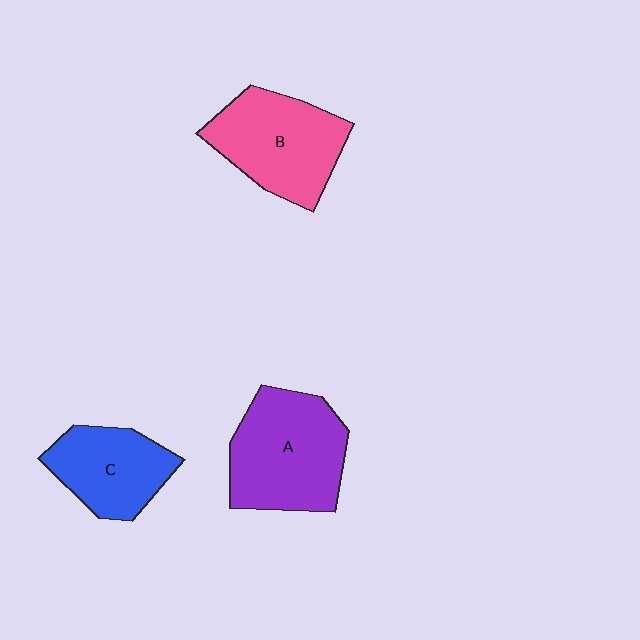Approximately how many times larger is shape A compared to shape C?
Approximately 1.4 times.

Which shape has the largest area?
Shape A (purple).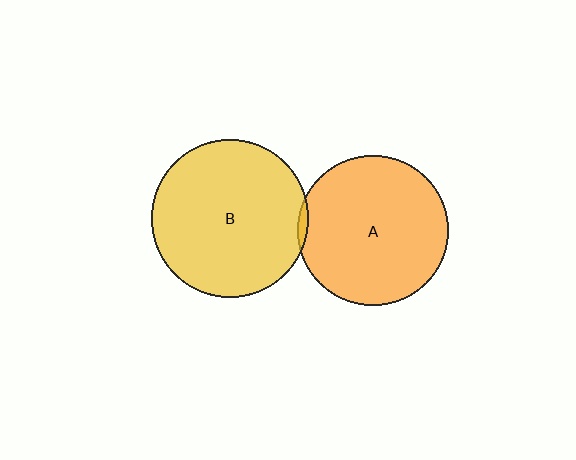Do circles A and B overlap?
Yes.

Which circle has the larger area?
Circle B (yellow).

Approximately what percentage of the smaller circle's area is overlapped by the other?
Approximately 5%.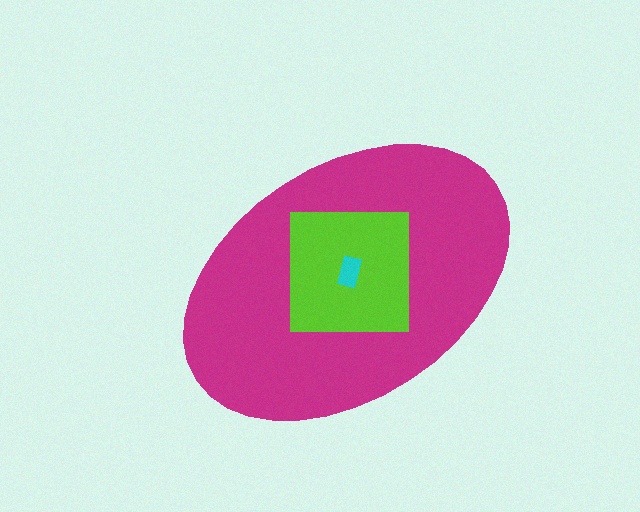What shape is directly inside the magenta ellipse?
The lime square.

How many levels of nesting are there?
3.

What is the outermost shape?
The magenta ellipse.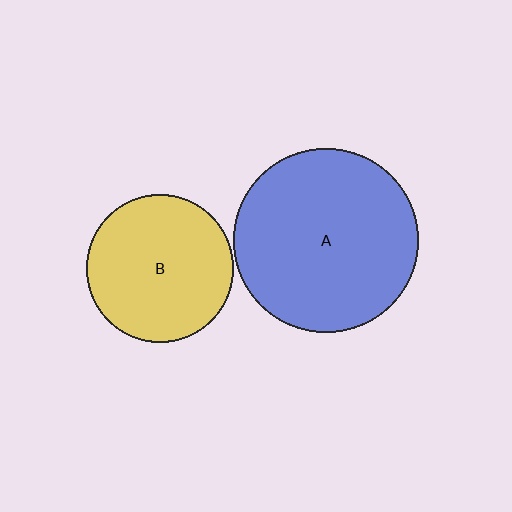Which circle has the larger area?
Circle A (blue).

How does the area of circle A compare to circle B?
Approximately 1.6 times.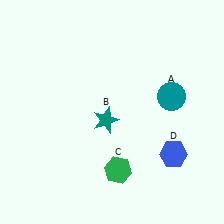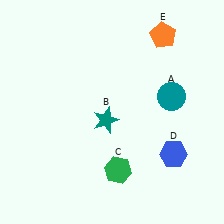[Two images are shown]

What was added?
An orange pentagon (E) was added in Image 2.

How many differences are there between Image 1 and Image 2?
There is 1 difference between the two images.